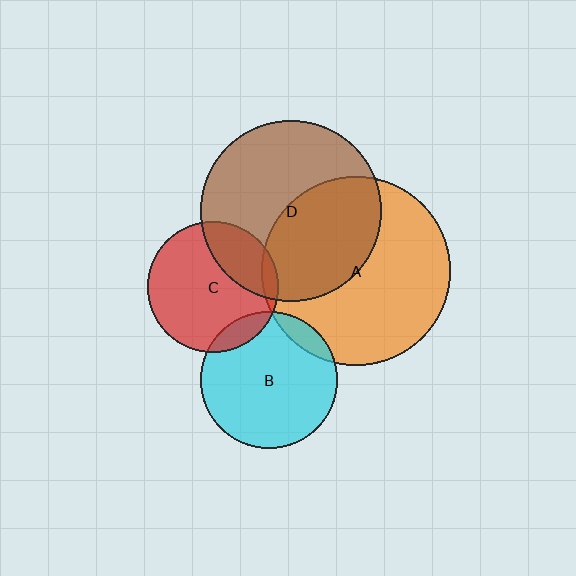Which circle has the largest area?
Circle A (orange).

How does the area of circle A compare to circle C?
Approximately 2.1 times.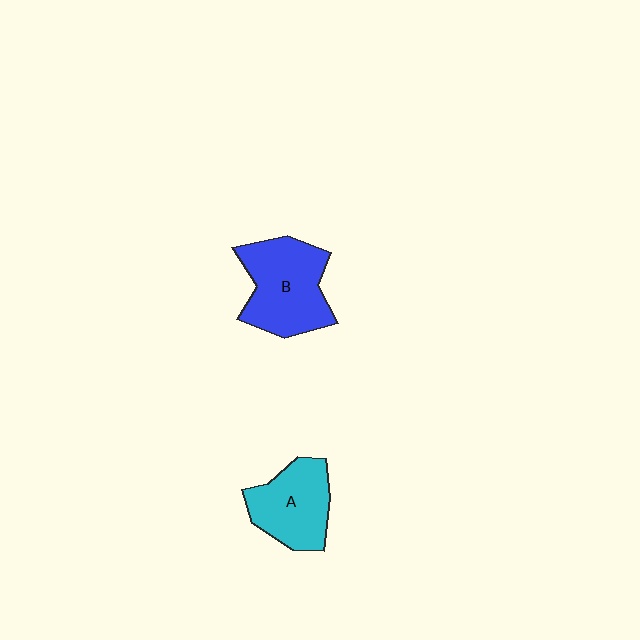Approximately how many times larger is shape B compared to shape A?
Approximately 1.2 times.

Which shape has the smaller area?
Shape A (cyan).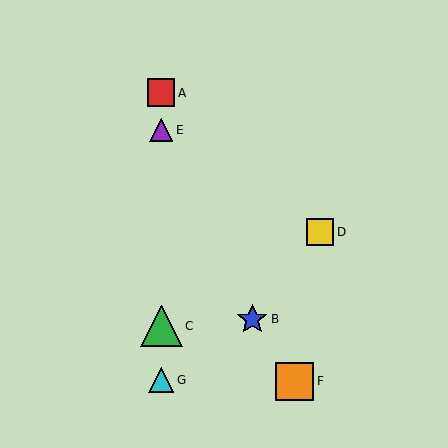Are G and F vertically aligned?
No, G is at x≈161 and F is at x≈295.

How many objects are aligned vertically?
4 objects (A, C, E, G) are aligned vertically.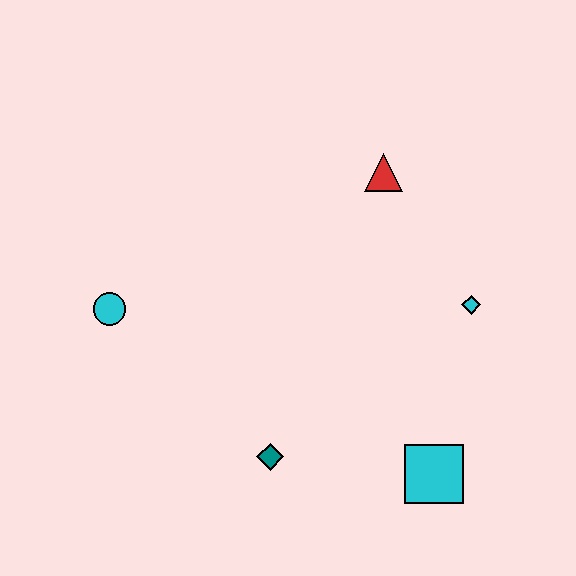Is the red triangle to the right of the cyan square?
No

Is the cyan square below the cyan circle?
Yes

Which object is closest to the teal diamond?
The cyan square is closest to the teal diamond.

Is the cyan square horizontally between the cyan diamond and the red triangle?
Yes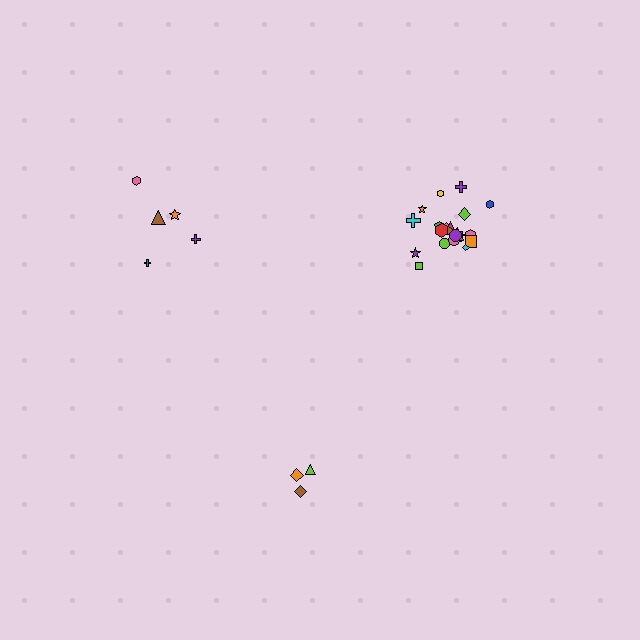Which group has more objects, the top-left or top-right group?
The top-right group.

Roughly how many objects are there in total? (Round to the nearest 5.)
Roughly 30 objects in total.